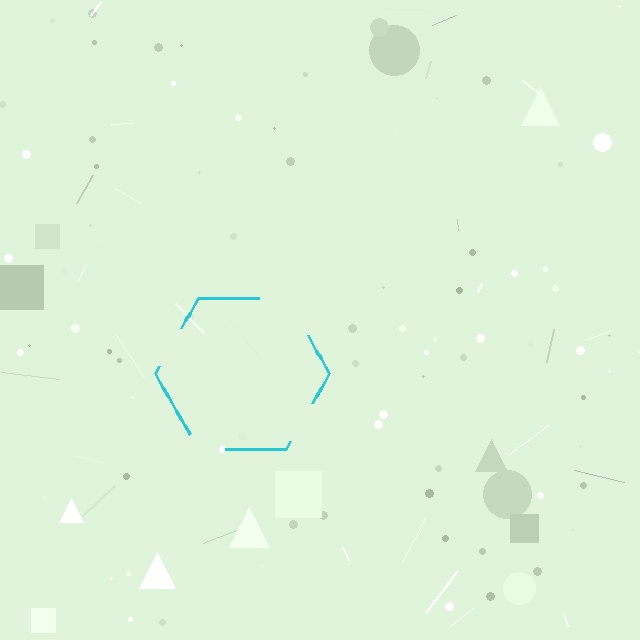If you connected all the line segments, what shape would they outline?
They would outline a hexagon.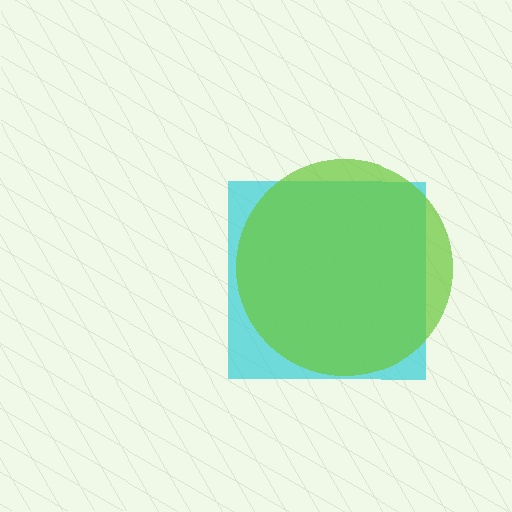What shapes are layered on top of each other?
The layered shapes are: a cyan square, a lime circle.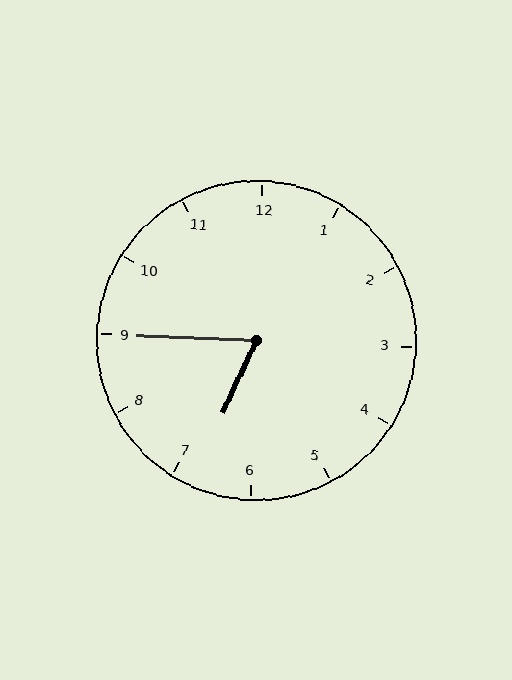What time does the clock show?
6:45.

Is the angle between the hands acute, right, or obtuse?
It is acute.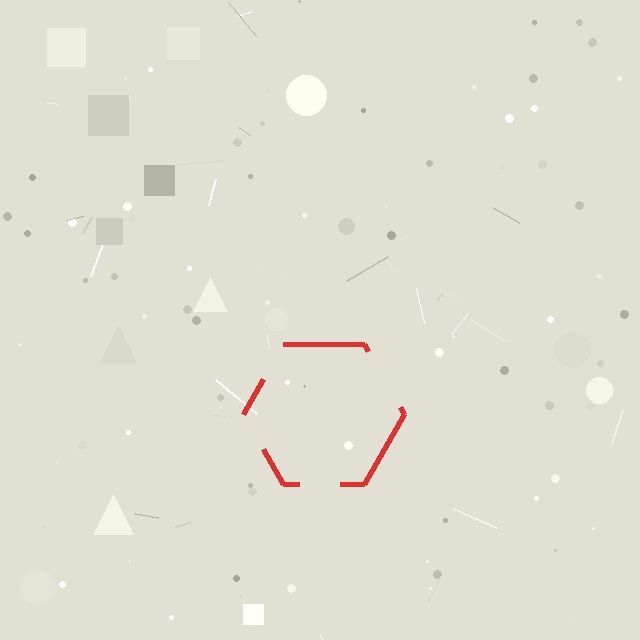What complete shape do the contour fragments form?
The contour fragments form a hexagon.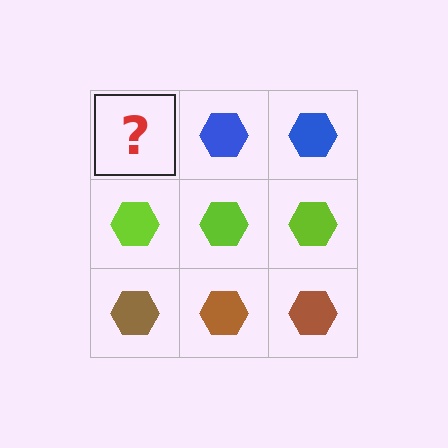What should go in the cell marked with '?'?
The missing cell should contain a blue hexagon.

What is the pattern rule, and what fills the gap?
The rule is that each row has a consistent color. The gap should be filled with a blue hexagon.